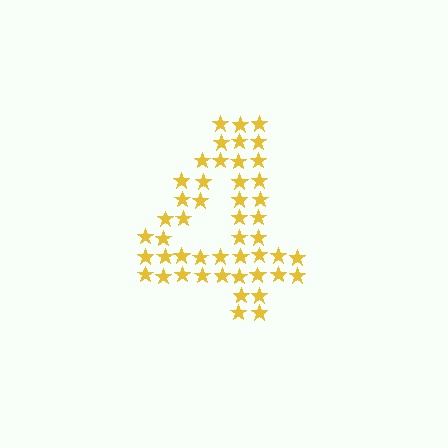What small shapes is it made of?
It is made of small stars.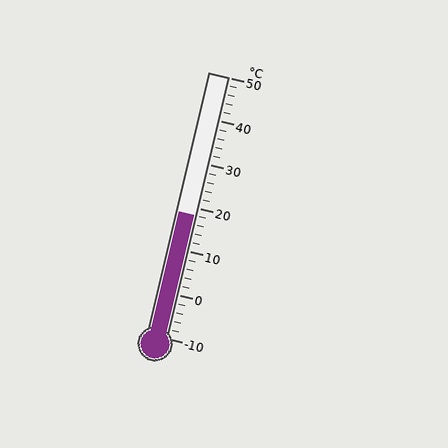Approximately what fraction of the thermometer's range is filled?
The thermometer is filled to approximately 45% of its range.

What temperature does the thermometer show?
The thermometer shows approximately 18°C.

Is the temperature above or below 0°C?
The temperature is above 0°C.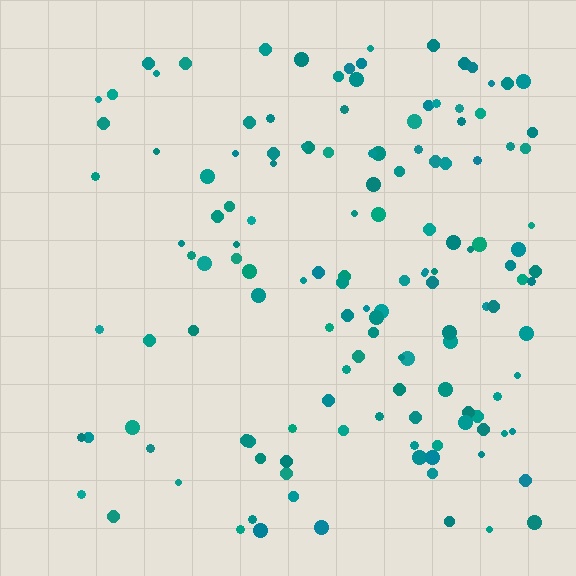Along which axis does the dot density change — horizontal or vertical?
Horizontal.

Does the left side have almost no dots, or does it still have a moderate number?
Still a moderate number, just noticeably fewer than the right.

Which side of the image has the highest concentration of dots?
The right.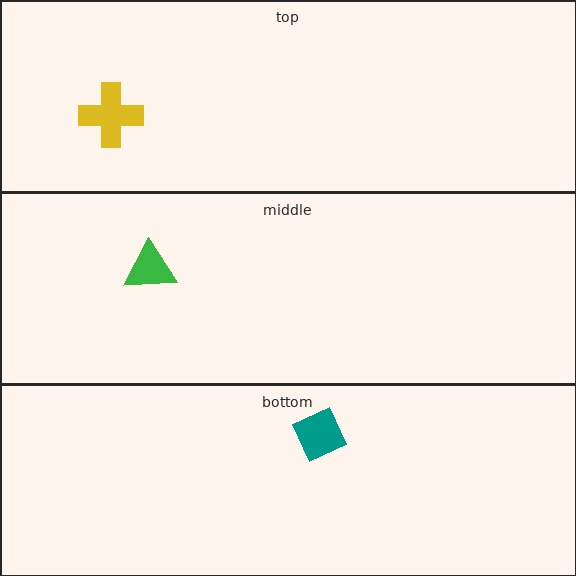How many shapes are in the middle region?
1.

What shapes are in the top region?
The yellow cross.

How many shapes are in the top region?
1.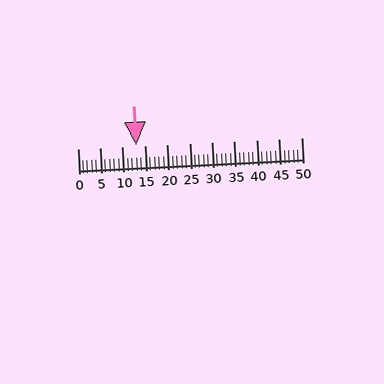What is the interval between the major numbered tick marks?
The major tick marks are spaced 5 units apart.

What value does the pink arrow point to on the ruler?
The pink arrow points to approximately 13.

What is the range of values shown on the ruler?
The ruler shows values from 0 to 50.